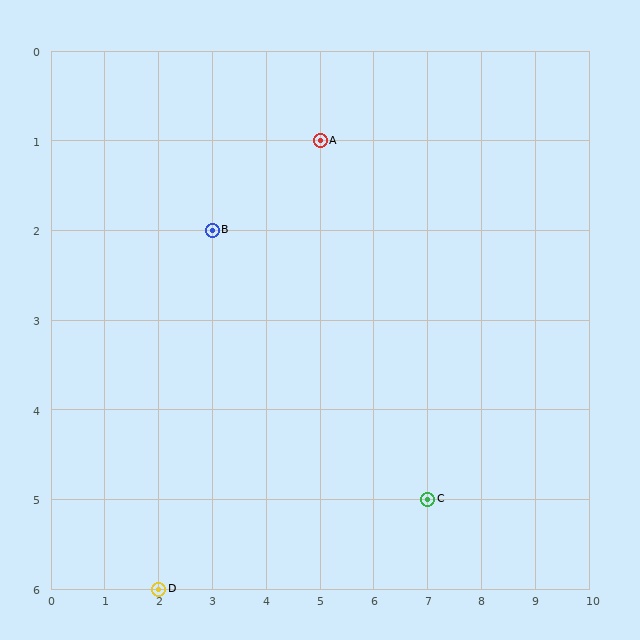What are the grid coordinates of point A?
Point A is at grid coordinates (5, 1).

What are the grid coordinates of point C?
Point C is at grid coordinates (7, 5).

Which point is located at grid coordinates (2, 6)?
Point D is at (2, 6).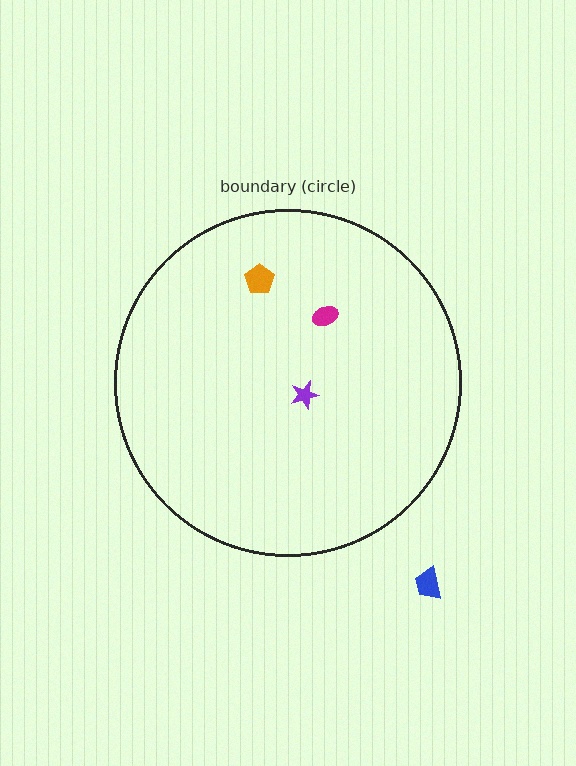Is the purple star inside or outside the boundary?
Inside.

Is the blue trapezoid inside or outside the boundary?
Outside.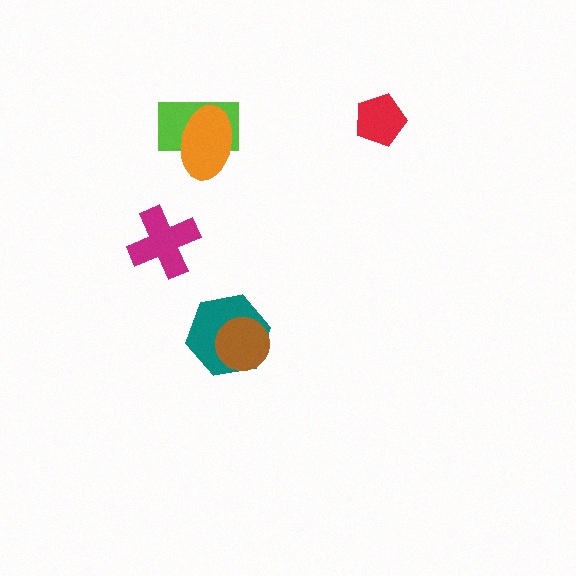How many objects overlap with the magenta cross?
0 objects overlap with the magenta cross.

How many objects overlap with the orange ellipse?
1 object overlaps with the orange ellipse.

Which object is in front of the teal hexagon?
The brown circle is in front of the teal hexagon.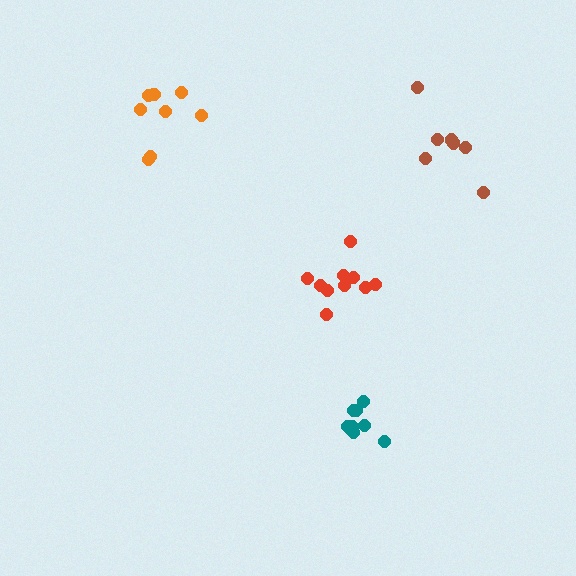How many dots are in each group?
Group 1: 10 dots, Group 2: 8 dots, Group 3: 7 dots, Group 4: 9 dots (34 total).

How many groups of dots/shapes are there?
There are 4 groups.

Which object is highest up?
The orange cluster is topmost.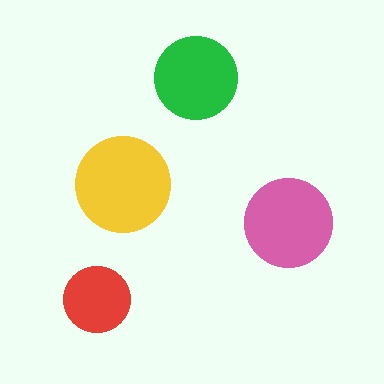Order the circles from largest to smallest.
the yellow one, the pink one, the green one, the red one.